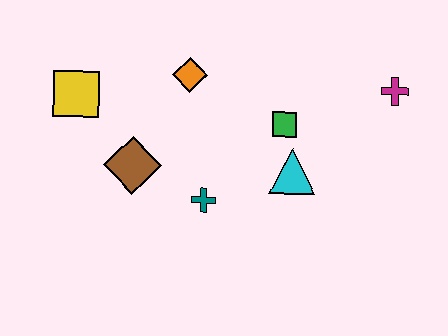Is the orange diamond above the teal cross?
Yes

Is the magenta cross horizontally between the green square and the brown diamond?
No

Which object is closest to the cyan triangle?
The green square is closest to the cyan triangle.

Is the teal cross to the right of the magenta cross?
No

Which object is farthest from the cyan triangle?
The yellow square is farthest from the cyan triangle.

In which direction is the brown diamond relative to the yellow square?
The brown diamond is below the yellow square.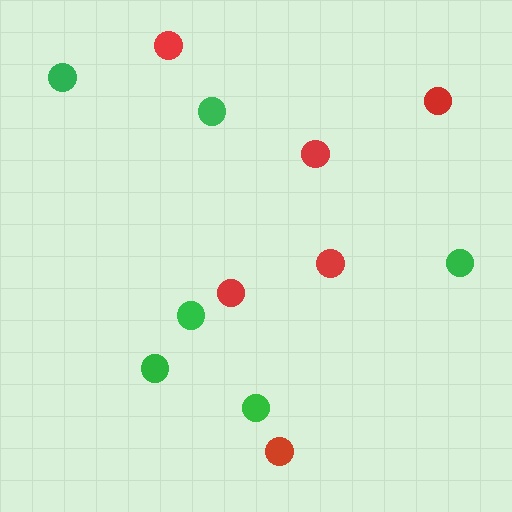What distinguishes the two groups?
There are 2 groups: one group of red circles (6) and one group of green circles (6).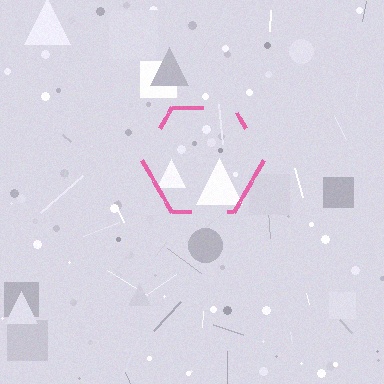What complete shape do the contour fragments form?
The contour fragments form a hexagon.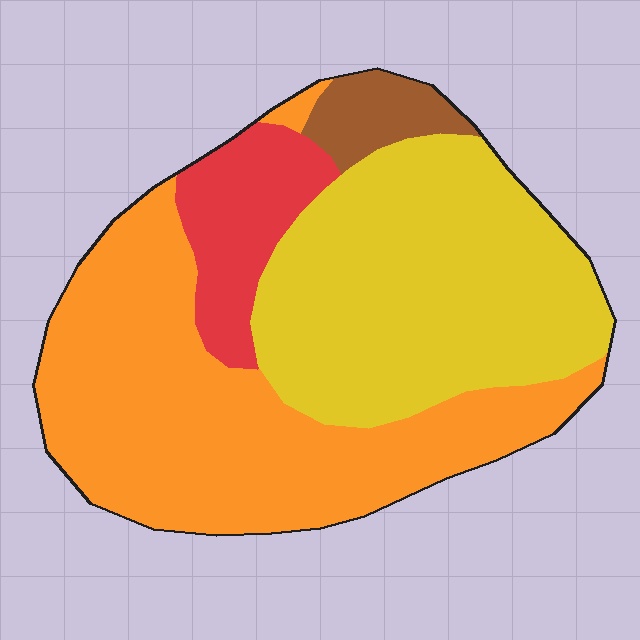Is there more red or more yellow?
Yellow.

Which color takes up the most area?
Orange, at roughly 45%.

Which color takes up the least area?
Brown, at roughly 5%.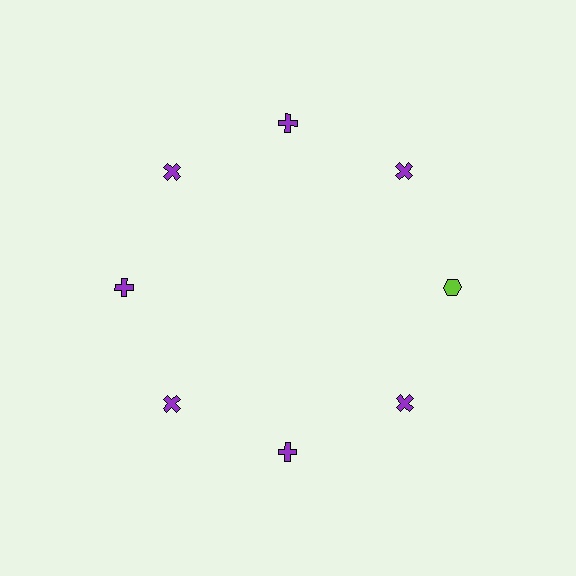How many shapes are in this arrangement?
There are 8 shapes arranged in a ring pattern.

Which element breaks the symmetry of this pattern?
The lime hexagon at roughly the 3 o'clock position breaks the symmetry. All other shapes are purple crosses.